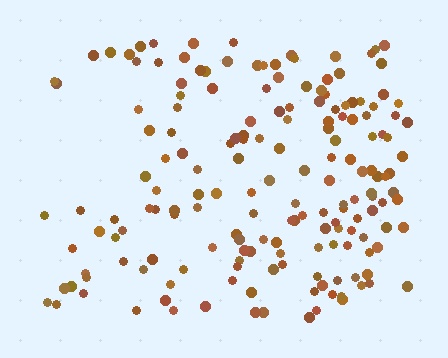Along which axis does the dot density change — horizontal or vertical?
Horizontal.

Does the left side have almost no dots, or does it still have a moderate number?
Still a moderate number, just noticeably fewer than the right.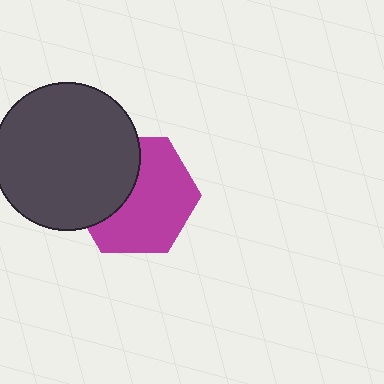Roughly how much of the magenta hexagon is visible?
About half of it is visible (roughly 63%).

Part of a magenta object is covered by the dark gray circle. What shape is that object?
It is a hexagon.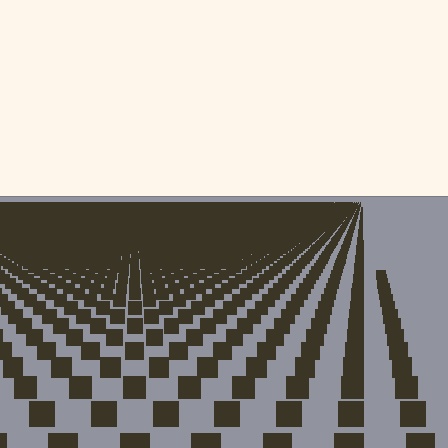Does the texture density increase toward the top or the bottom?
Density increases toward the top.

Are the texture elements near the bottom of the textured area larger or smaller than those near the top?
Larger. Near the bottom, elements are closer to the viewer and appear at a bigger on-screen size.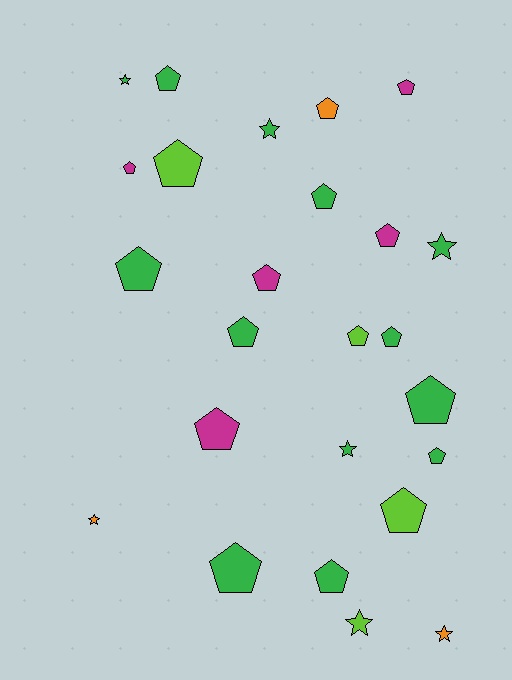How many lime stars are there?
There is 1 lime star.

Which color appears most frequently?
Green, with 13 objects.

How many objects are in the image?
There are 25 objects.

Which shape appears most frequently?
Pentagon, with 18 objects.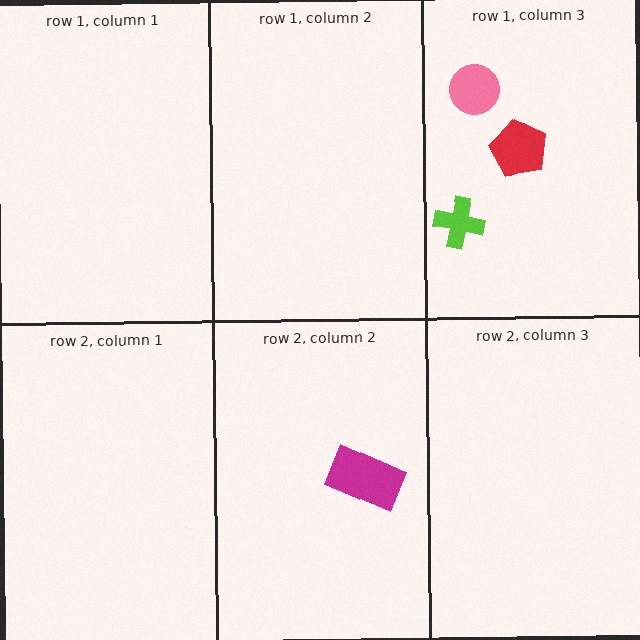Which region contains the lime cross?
The row 1, column 3 region.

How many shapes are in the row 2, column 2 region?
1.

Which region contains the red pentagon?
The row 1, column 3 region.